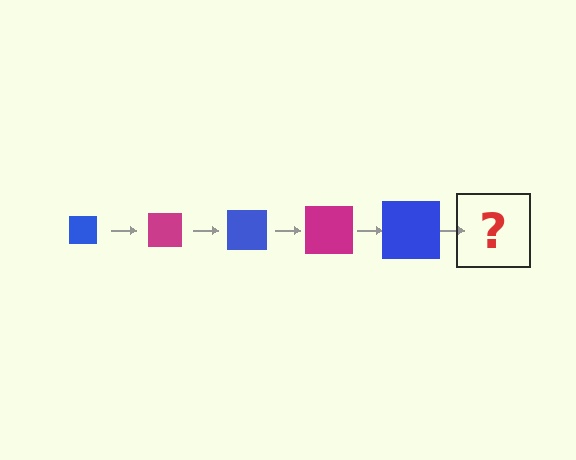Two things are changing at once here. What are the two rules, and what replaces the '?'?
The two rules are that the square grows larger each step and the color cycles through blue and magenta. The '?' should be a magenta square, larger than the previous one.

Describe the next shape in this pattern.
It should be a magenta square, larger than the previous one.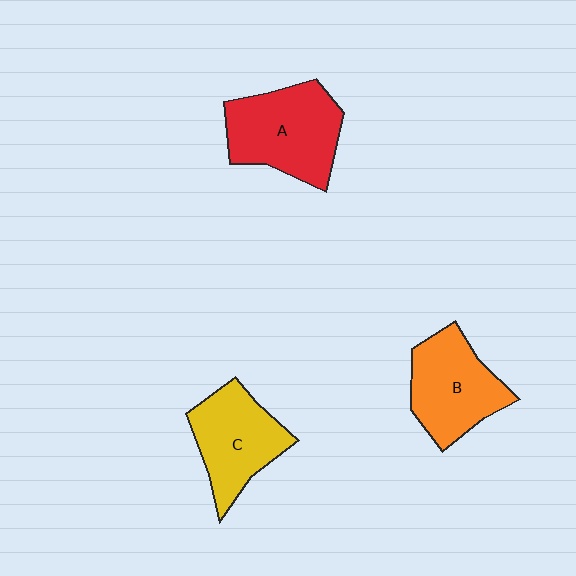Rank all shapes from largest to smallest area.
From largest to smallest: A (red), B (orange), C (yellow).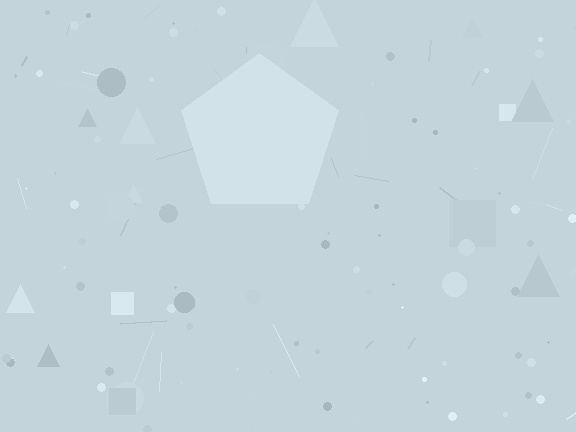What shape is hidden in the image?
A pentagon is hidden in the image.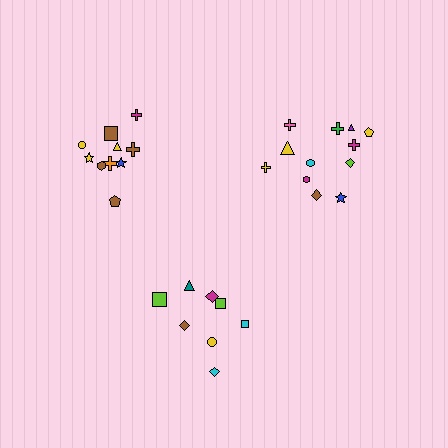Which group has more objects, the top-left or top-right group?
The top-right group.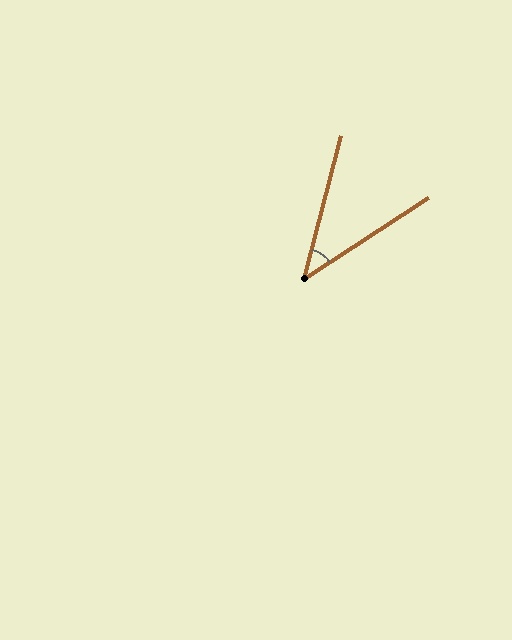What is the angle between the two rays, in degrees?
Approximately 42 degrees.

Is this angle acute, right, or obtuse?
It is acute.